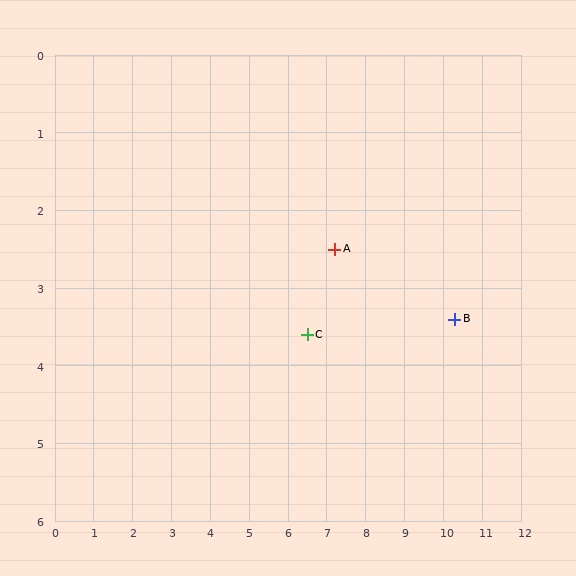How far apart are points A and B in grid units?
Points A and B are about 3.2 grid units apart.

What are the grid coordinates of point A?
Point A is at approximately (7.2, 2.5).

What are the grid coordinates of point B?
Point B is at approximately (10.3, 3.4).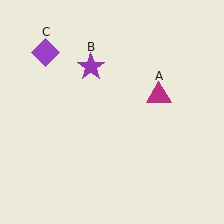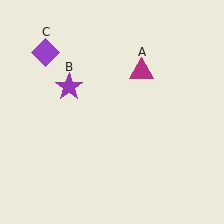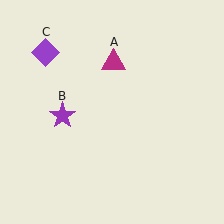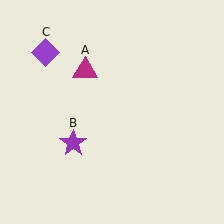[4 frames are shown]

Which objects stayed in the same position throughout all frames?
Purple diamond (object C) remained stationary.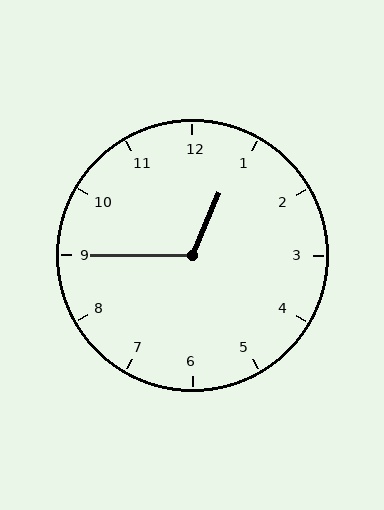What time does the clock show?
12:45.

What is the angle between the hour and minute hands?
Approximately 112 degrees.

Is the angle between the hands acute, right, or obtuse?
It is obtuse.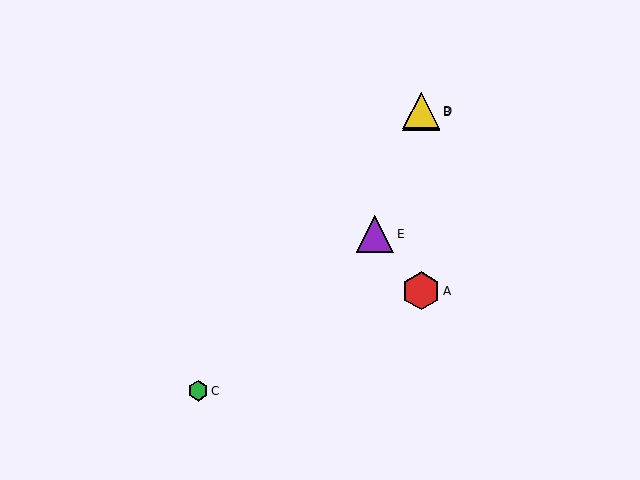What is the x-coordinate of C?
Object C is at x≈198.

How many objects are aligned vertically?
3 objects (A, B, D) are aligned vertically.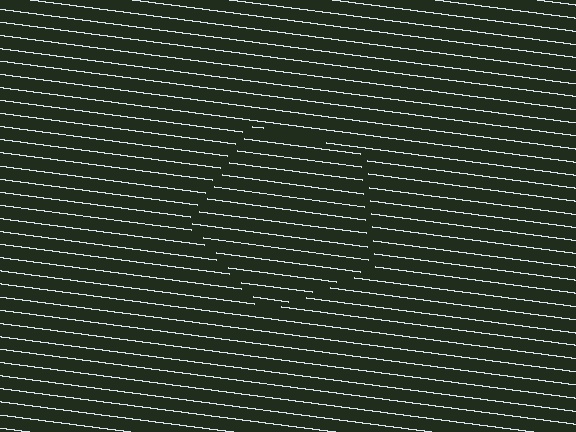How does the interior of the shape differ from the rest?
The interior of the shape contains the same grating, shifted by half a period — the contour is defined by the phase discontinuity where line-ends from the inner and outer gratings abut.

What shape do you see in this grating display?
An illusory pentagon. The interior of the shape contains the same grating, shifted by half a period — the contour is defined by the phase discontinuity where line-ends from the inner and outer gratings abut.